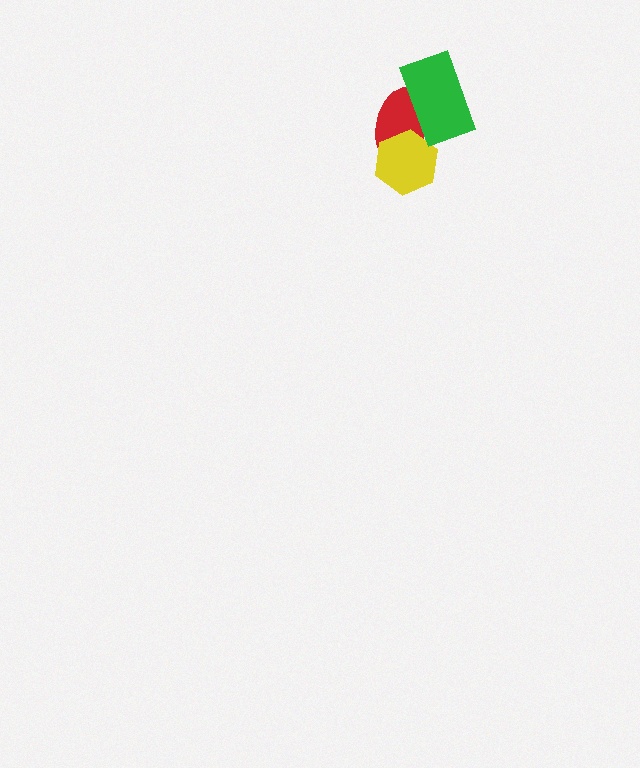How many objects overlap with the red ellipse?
2 objects overlap with the red ellipse.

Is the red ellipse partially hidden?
Yes, it is partially covered by another shape.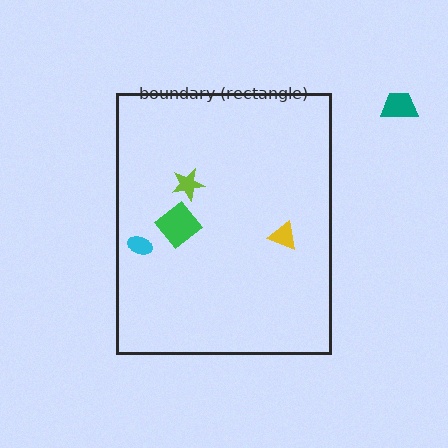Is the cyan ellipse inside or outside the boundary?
Inside.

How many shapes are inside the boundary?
4 inside, 1 outside.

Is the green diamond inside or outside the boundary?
Inside.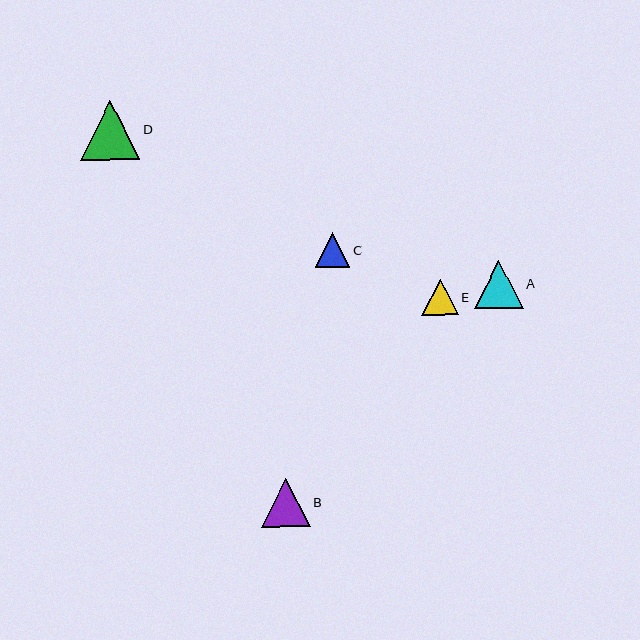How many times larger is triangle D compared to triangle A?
Triangle D is approximately 1.2 times the size of triangle A.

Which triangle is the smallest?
Triangle C is the smallest with a size of approximately 35 pixels.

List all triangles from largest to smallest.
From largest to smallest: D, B, A, E, C.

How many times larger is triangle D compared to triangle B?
Triangle D is approximately 1.2 times the size of triangle B.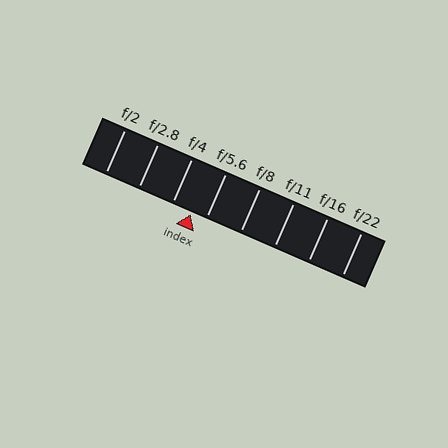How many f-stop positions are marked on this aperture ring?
There are 8 f-stop positions marked.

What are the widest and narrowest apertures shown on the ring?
The widest aperture shown is f/2 and the narrowest is f/22.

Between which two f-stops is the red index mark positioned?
The index mark is between f/4 and f/5.6.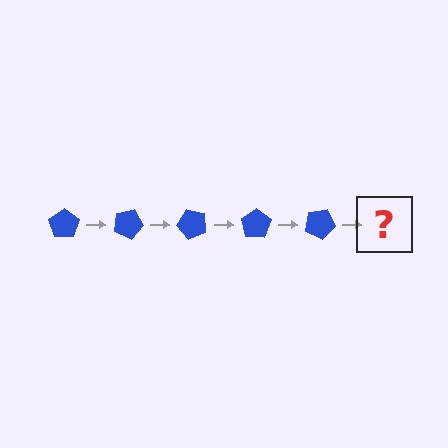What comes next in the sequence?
The next element should be a blue pentagon rotated 125 degrees.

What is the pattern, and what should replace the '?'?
The pattern is that the pentagon rotates 25 degrees each step. The '?' should be a blue pentagon rotated 125 degrees.